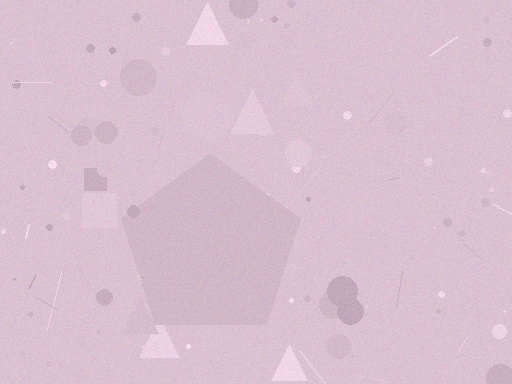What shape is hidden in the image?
A pentagon is hidden in the image.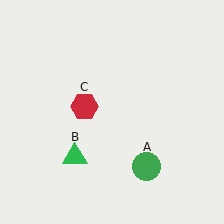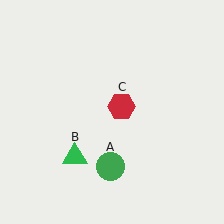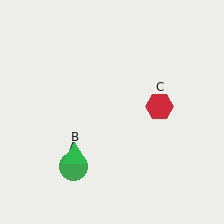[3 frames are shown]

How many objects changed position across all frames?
2 objects changed position: green circle (object A), red hexagon (object C).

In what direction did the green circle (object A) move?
The green circle (object A) moved left.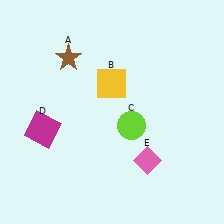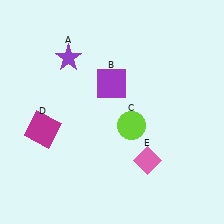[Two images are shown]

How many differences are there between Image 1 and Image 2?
There are 2 differences between the two images.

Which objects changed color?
A changed from brown to purple. B changed from yellow to purple.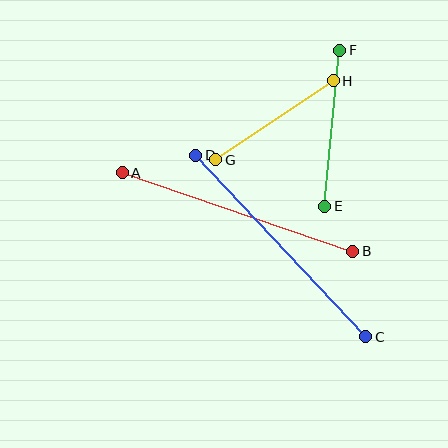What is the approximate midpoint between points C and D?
The midpoint is at approximately (281, 246) pixels.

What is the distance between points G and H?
The distance is approximately 142 pixels.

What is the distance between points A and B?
The distance is approximately 243 pixels.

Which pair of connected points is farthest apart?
Points C and D are farthest apart.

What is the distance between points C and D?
The distance is approximately 249 pixels.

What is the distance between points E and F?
The distance is approximately 156 pixels.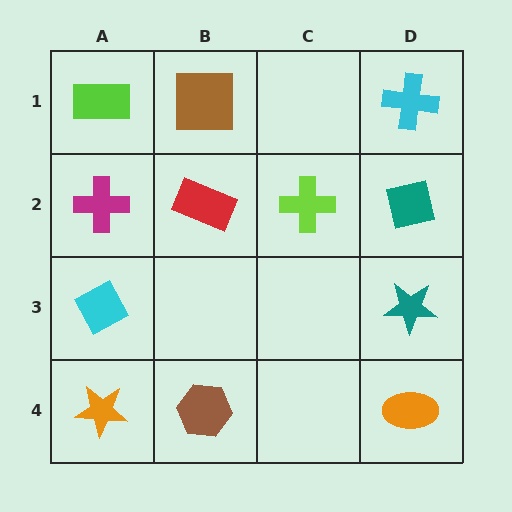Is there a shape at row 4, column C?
No, that cell is empty.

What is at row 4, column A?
An orange star.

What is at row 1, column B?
A brown square.